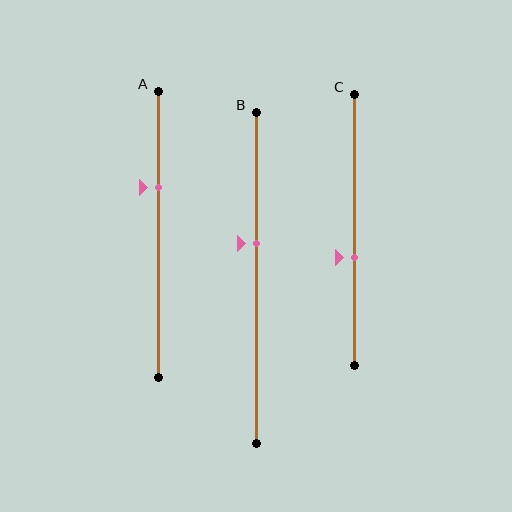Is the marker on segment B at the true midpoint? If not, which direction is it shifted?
No, the marker on segment B is shifted upward by about 10% of the segment length.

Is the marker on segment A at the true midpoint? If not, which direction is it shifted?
No, the marker on segment A is shifted upward by about 16% of the segment length.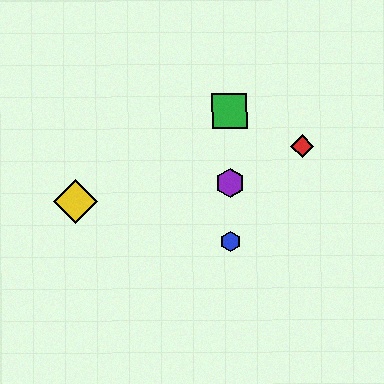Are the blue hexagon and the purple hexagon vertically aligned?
Yes, both are at x≈231.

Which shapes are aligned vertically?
The blue hexagon, the green square, the purple hexagon are aligned vertically.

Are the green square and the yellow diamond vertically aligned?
No, the green square is at x≈230 and the yellow diamond is at x≈76.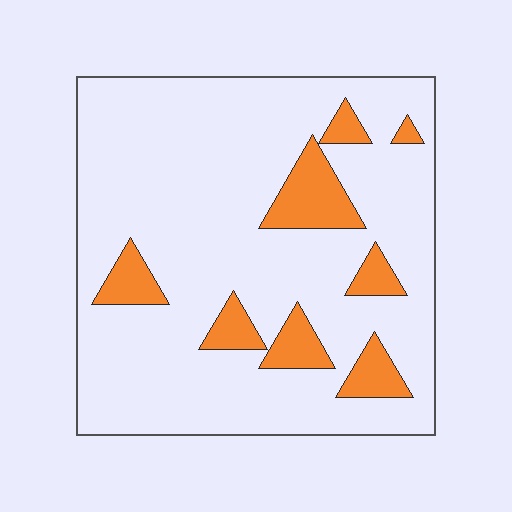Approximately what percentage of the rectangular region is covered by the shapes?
Approximately 15%.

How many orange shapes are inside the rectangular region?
8.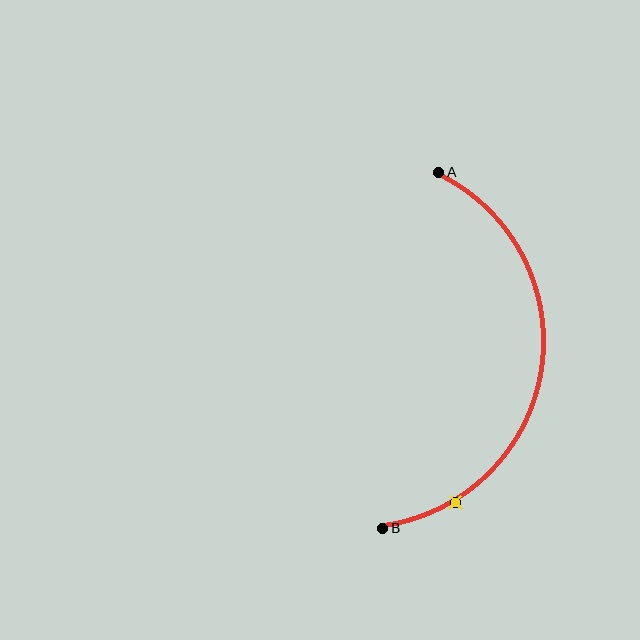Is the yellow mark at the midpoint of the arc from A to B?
No. The yellow mark lies on the arc but is closer to endpoint B. The arc midpoint would be at the point on the curve equidistant along the arc from both A and B.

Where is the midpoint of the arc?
The arc midpoint is the point on the curve farthest from the straight line joining A and B. It sits to the right of that line.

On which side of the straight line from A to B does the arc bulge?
The arc bulges to the right of the straight line connecting A and B.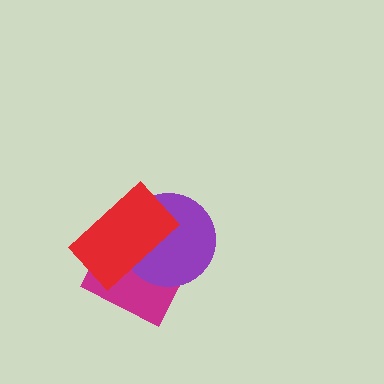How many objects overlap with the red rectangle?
2 objects overlap with the red rectangle.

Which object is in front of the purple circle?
The red rectangle is in front of the purple circle.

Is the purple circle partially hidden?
Yes, it is partially covered by another shape.